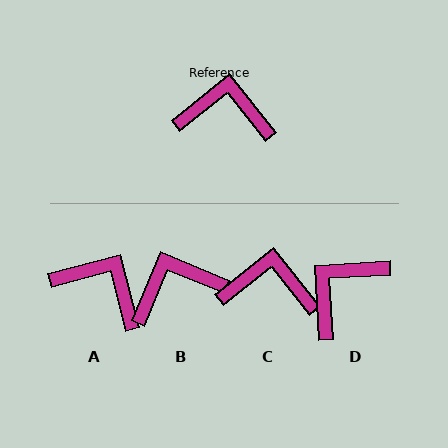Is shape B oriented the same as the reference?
No, it is off by about 29 degrees.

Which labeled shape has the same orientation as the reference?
C.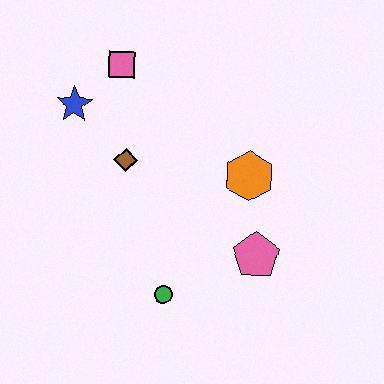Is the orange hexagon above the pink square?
No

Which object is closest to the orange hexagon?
The pink pentagon is closest to the orange hexagon.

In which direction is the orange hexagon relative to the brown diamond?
The orange hexagon is to the right of the brown diamond.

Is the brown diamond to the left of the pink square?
No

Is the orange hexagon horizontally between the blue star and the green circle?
No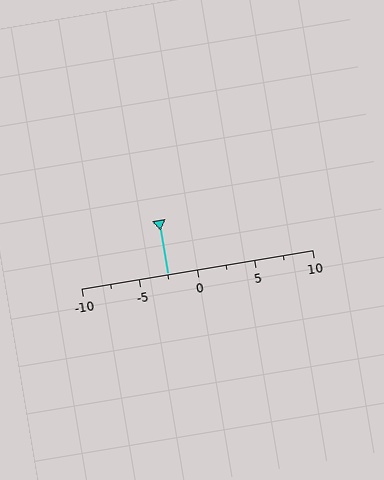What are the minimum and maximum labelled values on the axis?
The axis runs from -10 to 10.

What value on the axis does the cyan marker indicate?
The marker indicates approximately -2.5.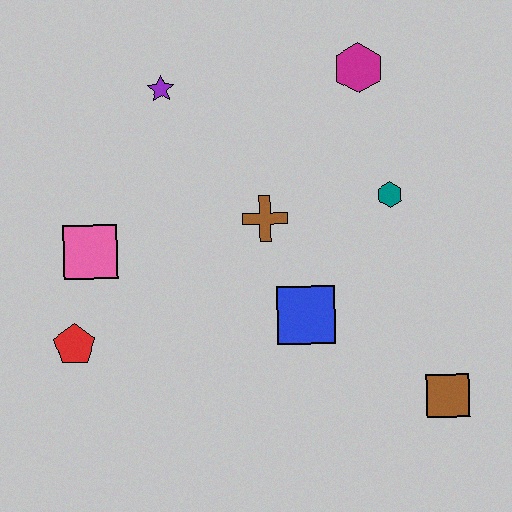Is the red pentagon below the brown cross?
Yes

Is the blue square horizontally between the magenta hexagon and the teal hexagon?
No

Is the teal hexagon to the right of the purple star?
Yes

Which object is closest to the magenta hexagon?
The teal hexagon is closest to the magenta hexagon.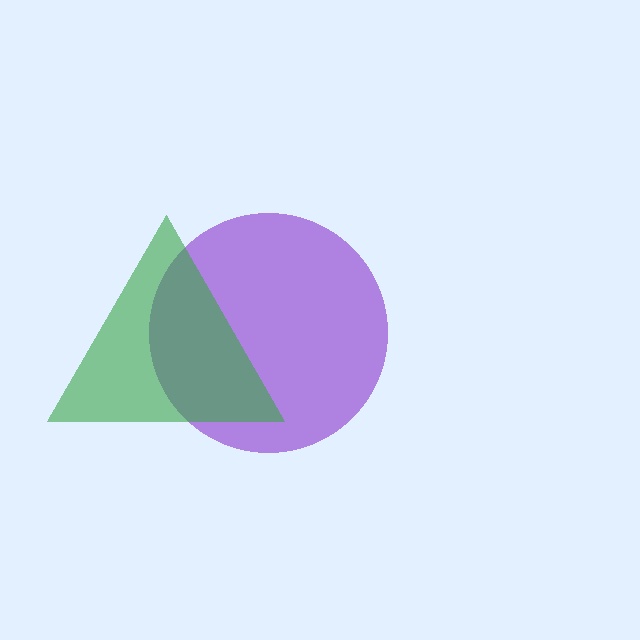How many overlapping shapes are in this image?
There are 2 overlapping shapes in the image.